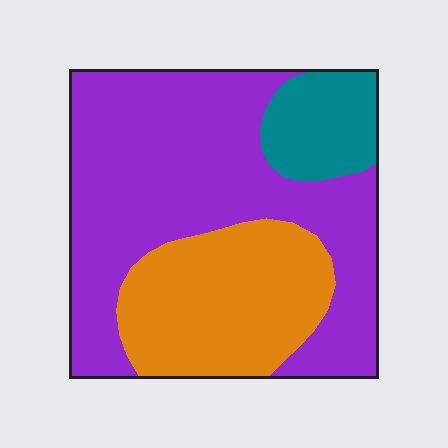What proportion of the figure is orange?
Orange covers 29% of the figure.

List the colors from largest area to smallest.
From largest to smallest: purple, orange, teal.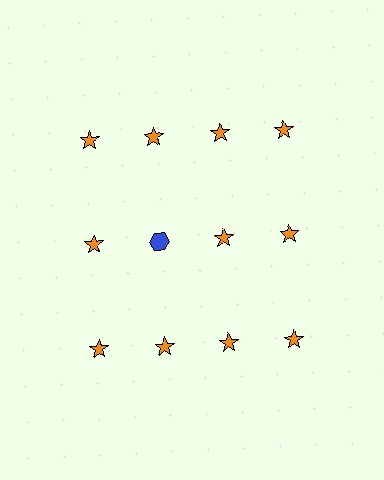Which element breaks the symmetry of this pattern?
The blue hexagon in the second row, second from left column breaks the symmetry. All other shapes are orange stars.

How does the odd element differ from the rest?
It differs in both color (blue instead of orange) and shape (hexagon instead of star).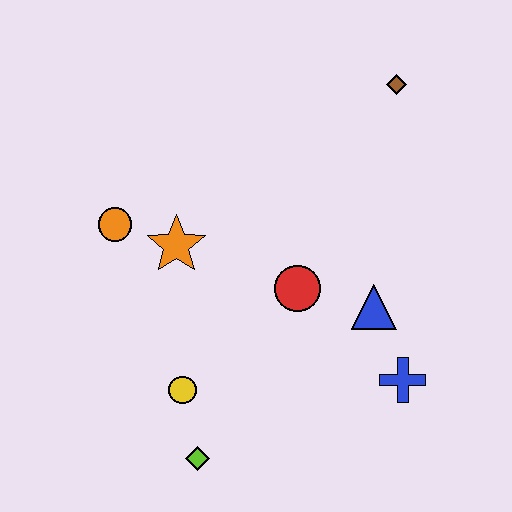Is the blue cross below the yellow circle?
No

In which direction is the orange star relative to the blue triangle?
The orange star is to the left of the blue triangle.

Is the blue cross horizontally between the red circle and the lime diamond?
No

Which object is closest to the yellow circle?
The lime diamond is closest to the yellow circle.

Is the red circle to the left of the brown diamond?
Yes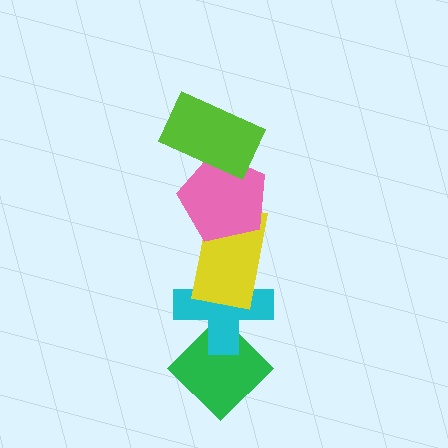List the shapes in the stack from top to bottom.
From top to bottom: the lime rectangle, the pink pentagon, the yellow rectangle, the cyan cross, the green diamond.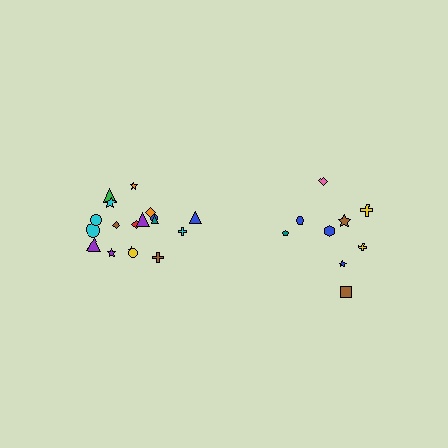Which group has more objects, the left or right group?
The left group.